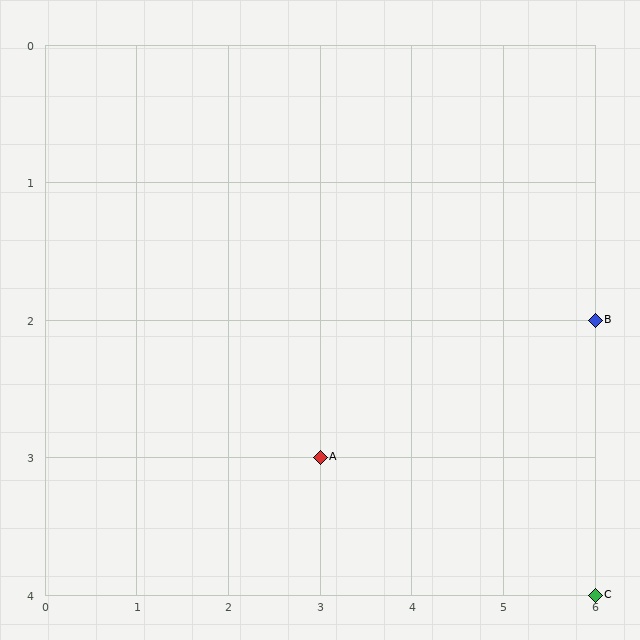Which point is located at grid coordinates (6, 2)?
Point B is at (6, 2).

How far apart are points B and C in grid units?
Points B and C are 2 rows apart.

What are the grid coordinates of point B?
Point B is at grid coordinates (6, 2).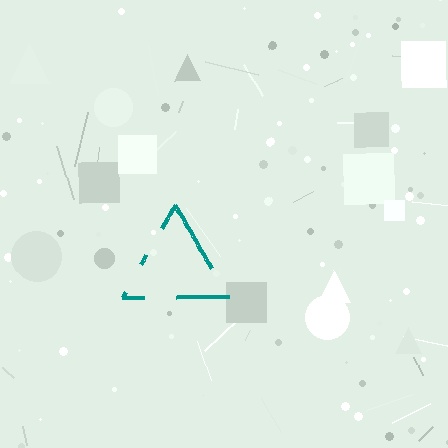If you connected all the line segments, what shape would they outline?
They would outline a triangle.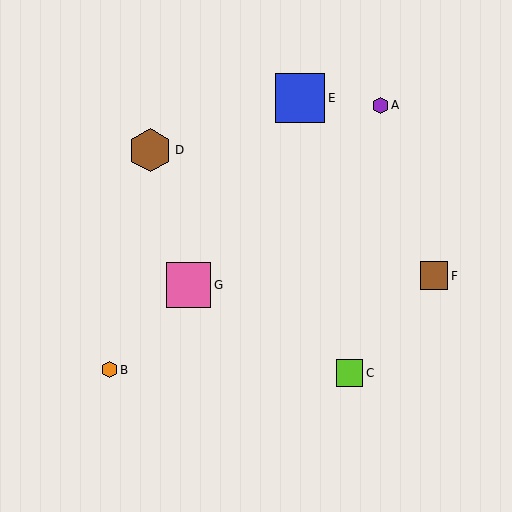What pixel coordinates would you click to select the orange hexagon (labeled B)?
Click at (109, 370) to select the orange hexagon B.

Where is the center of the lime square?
The center of the lime square is at (350, 373).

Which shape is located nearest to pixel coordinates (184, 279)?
The pink square (labeled G) at (189, 285) is nearest to that location.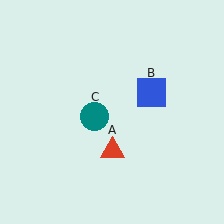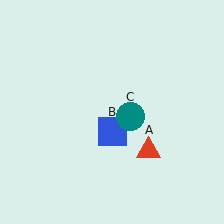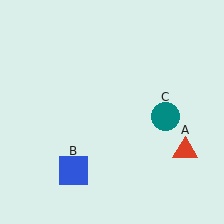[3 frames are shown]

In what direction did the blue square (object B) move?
The blue square (object B) moved down and to the left.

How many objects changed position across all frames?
3 objects changed position: red triangle (object A), blue square (object B), teal circle (object C).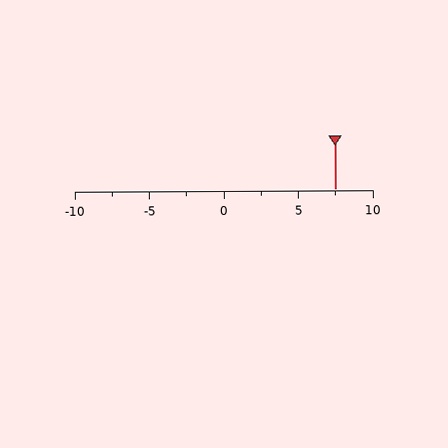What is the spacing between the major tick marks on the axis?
The major ticks are spaced 5 apart.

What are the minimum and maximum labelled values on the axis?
The axis runs from -10 to 10.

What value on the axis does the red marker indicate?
The marker indicates approximately 7.5.